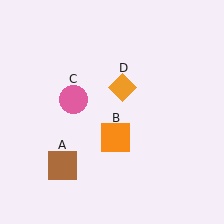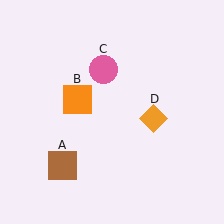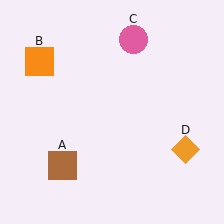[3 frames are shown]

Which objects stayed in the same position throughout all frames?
Brown square (object A) remained stationary.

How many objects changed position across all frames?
3 objects changed position: orange square (object B), pink circle (object C), orange diamond (object D).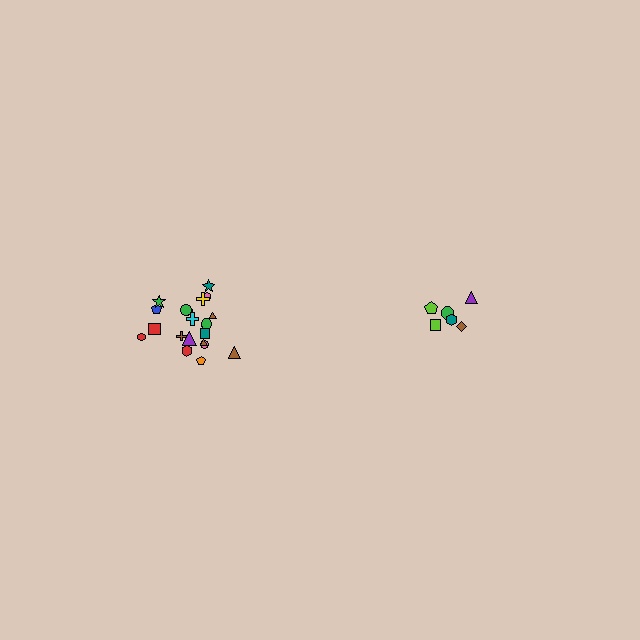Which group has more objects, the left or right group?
The left group.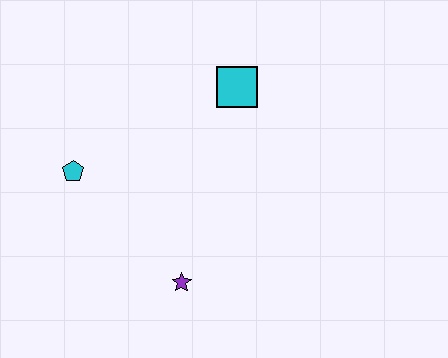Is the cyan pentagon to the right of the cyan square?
No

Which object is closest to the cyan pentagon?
The purple star is closest to the cyan pentagon.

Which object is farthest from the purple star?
The cyan square is farthest from the purple star.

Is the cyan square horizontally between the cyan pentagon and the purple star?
No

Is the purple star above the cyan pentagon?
No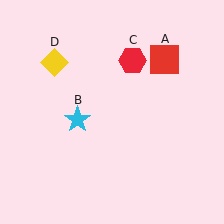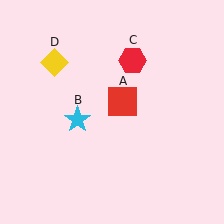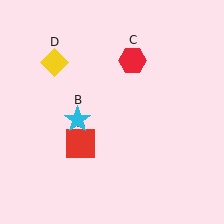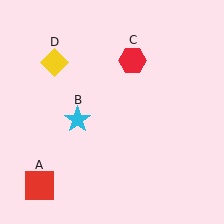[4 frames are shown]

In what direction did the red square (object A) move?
The red square (object A) moved down and to the left.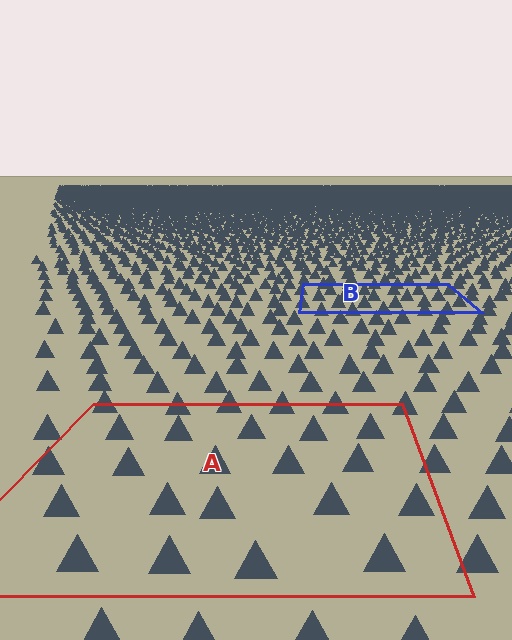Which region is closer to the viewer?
Region A is closer. The texture elements there are larger and more spread out.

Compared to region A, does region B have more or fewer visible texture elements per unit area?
Region B has more texture elements per unit area — they are packed more densely because it is farther away.